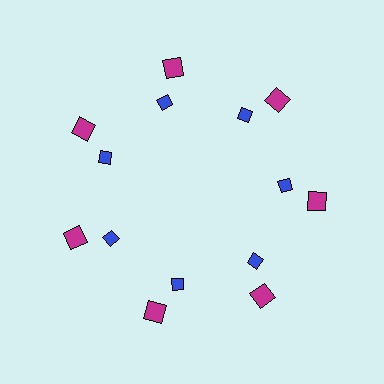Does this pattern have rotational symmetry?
Yes, this pattern has 7-fold rotational symmetry. It looks the same after rotating 51 degrees around the center.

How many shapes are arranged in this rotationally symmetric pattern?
There are 14 shapes, arranged in 7 groups of 2.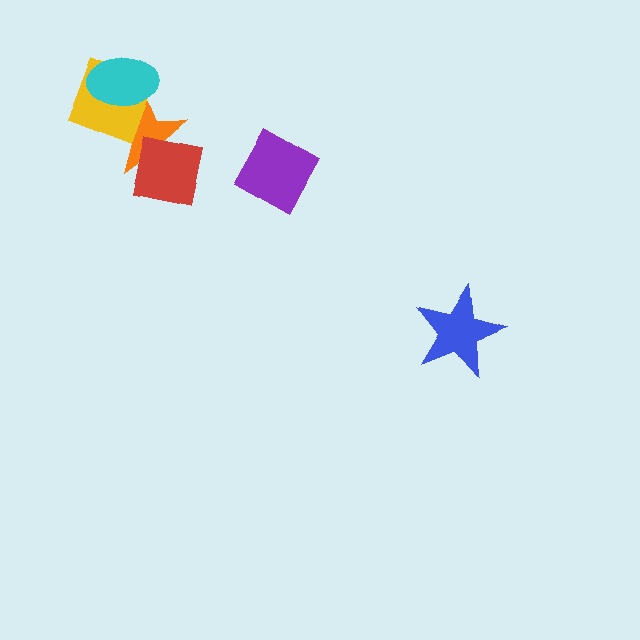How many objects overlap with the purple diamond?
0 objects overlap with the purple diamond.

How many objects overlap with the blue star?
0 objects overlap with the blue star.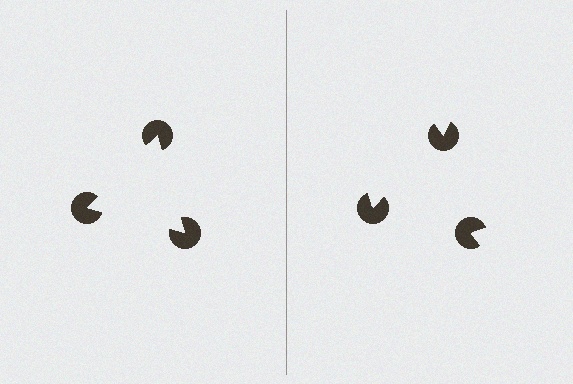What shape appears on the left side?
An illusory triangle.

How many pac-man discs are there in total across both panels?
6 — 3 on each side.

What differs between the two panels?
The pac-man discs are positioned identically on both sides; only the wedge orientations differ. On the left they align to a triangle; on the right they are misaligned.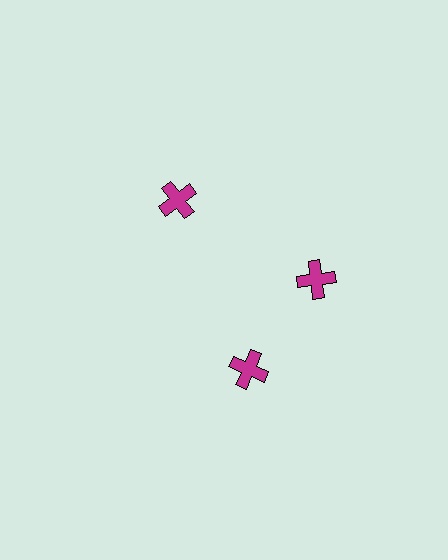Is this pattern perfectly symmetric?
No. The 3 magenta crosses are arranged in a ring, but one element near the 7 o'clock position is rotated out of alignment along the ring, breaking the 3-fold rotational symmetry.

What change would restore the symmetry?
The symmetry would be restored by rotating it back into even spacing with its neighbors so that all 3 crosses sit at equal angles and equal distance from the center.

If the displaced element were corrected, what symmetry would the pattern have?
It would have 3-fold rotational symmetry — the pattern would map onto itself every 120 degrees.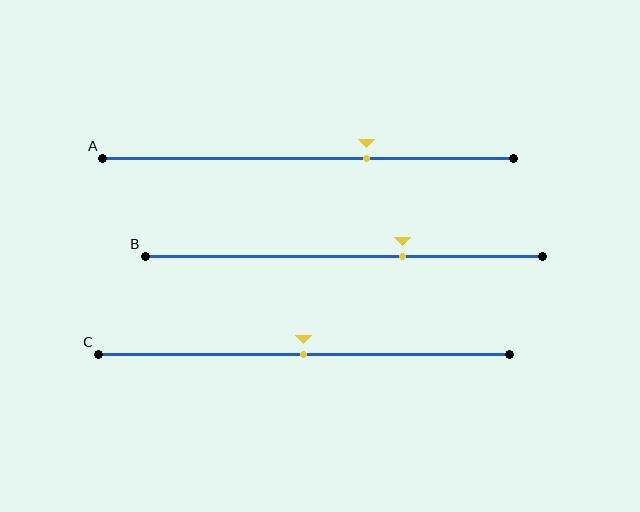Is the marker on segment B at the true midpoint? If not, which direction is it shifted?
No, the marker on segment B is shifted to the right by about 15% of the segment length.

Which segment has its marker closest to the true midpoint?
Segment C has its marker closest to the true midpoint.